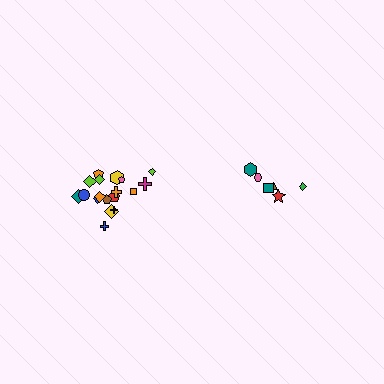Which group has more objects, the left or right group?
The left group.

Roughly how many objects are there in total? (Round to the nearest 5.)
Roughly 25 objects in total.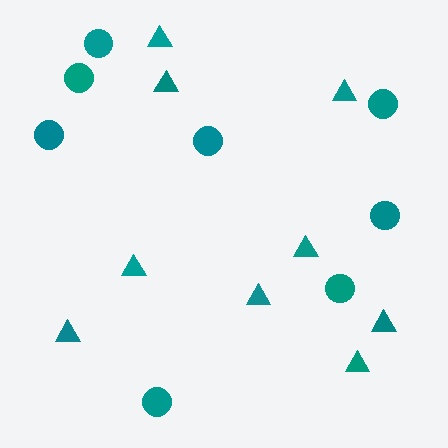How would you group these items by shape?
There are 2 groups: one group of circles (8) and one group of triangles (9).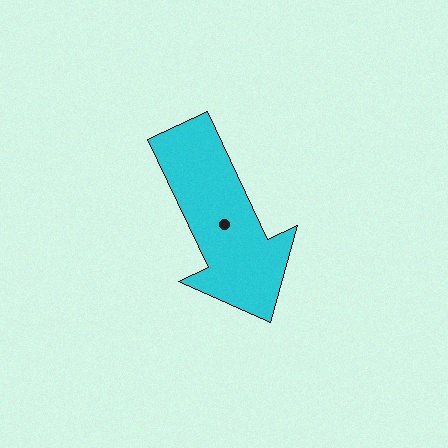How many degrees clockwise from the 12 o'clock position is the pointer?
Approximately 155 degrees.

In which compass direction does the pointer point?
Southeast.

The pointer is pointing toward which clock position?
Roughly 5 o'clock.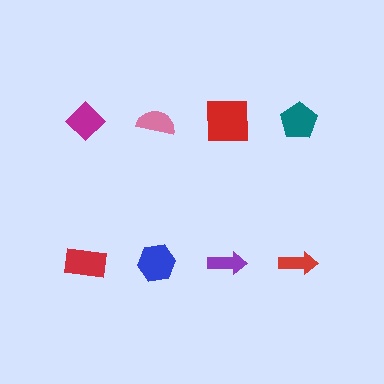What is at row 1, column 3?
A red square.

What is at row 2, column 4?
A red arrow.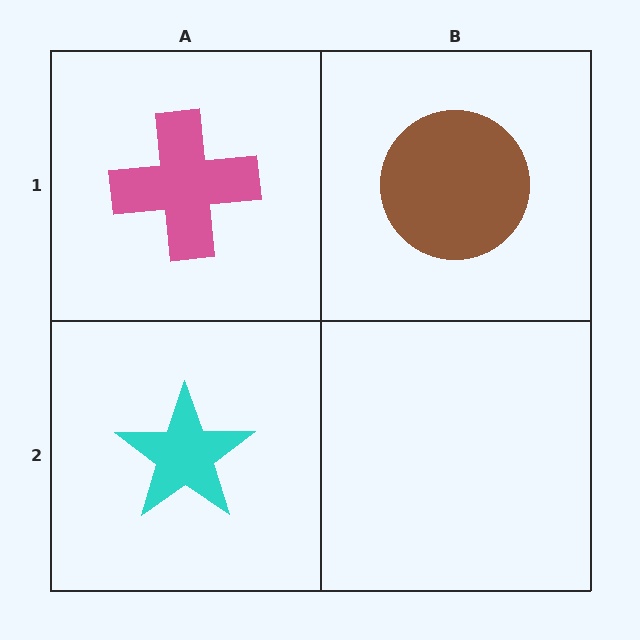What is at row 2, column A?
A cyan star.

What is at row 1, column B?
A brown circle.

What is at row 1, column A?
A pink cross.